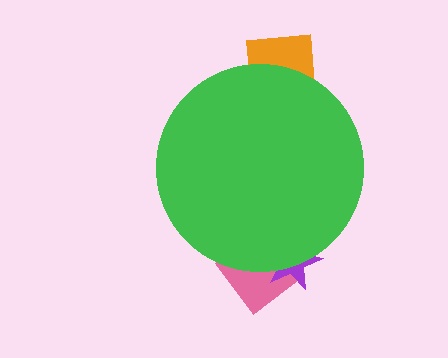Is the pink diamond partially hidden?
Yes, the pink diamond is partially hidden behind the green circle.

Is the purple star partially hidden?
Yes, the purple star is partially hidden behind the green circle.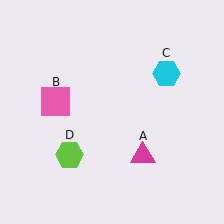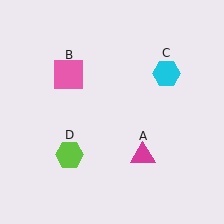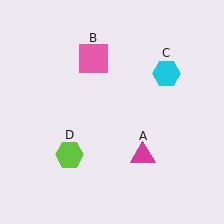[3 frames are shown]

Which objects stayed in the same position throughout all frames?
Magenta triangle (object A) and cyan hexagon (object C) and lime hexagon (object D) remained stationary.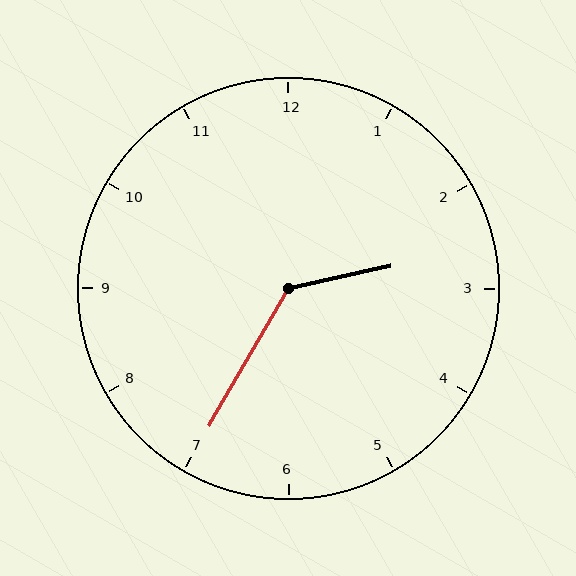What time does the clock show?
2:35.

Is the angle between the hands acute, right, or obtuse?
It is obtuse.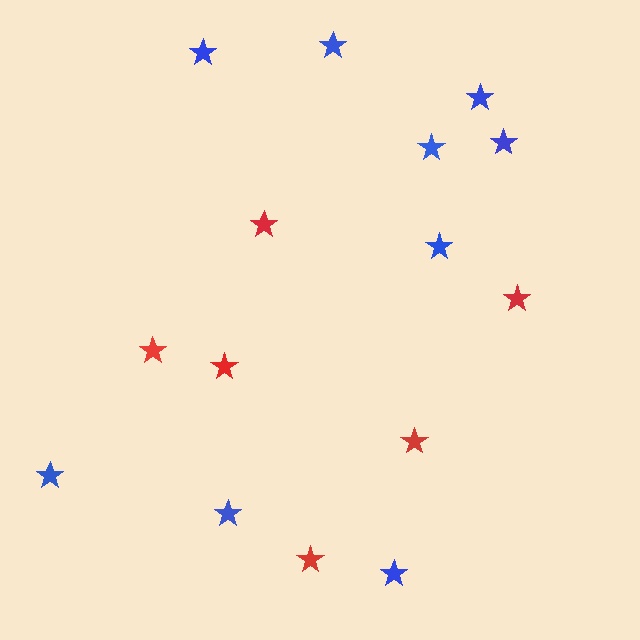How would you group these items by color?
There are 2 groups: one group of blue stars (9) and one group of red stars (6).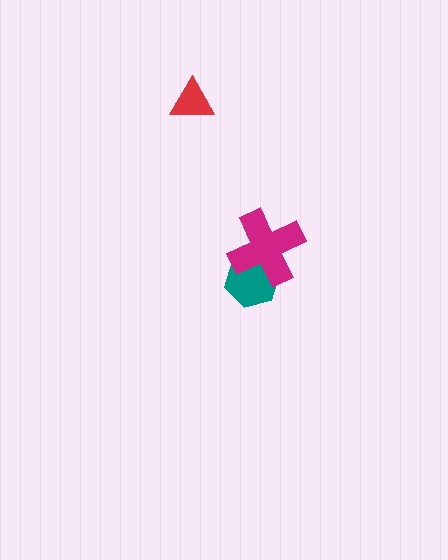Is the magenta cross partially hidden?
No, no other shape covers it.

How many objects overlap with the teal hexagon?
1 object overlaps with the teal hexagon.